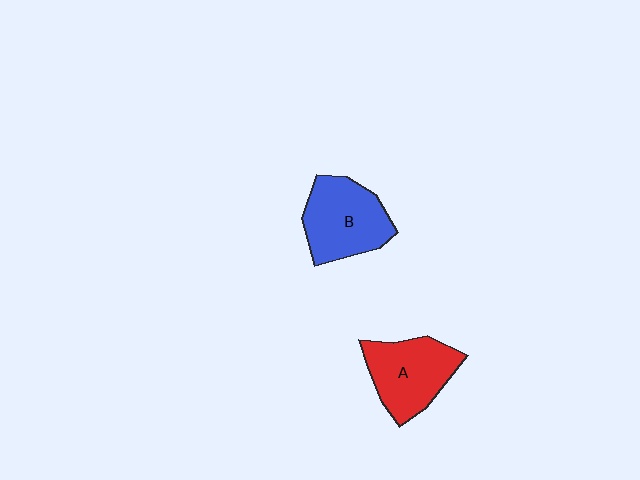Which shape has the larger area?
Shape B (blue).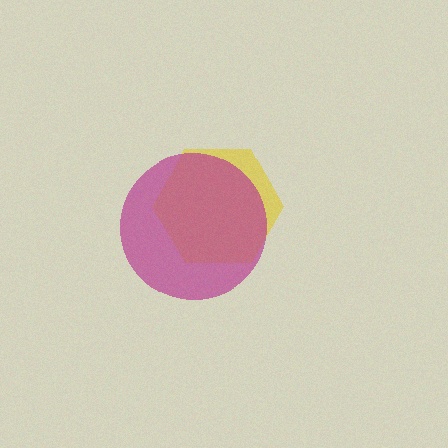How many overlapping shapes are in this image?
There are 2 overlapping shapes in the image.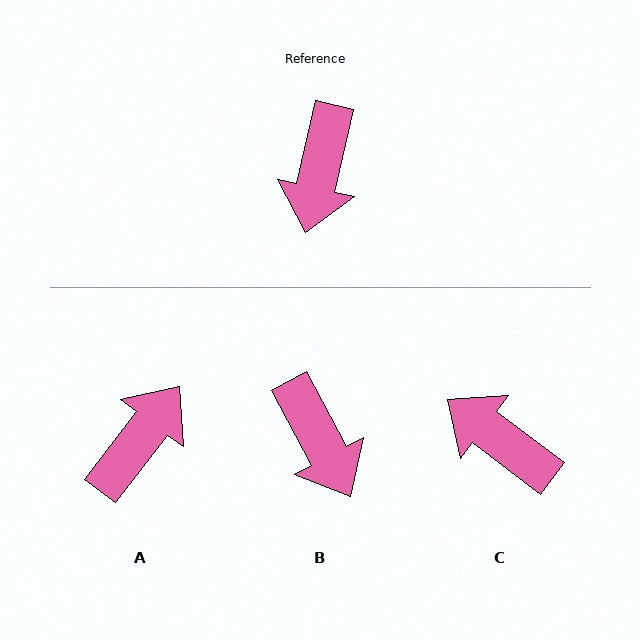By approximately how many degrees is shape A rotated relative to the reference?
Approximately 155 degrees counter-clockwise.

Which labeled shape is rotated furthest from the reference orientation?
A, about 155 degrees away.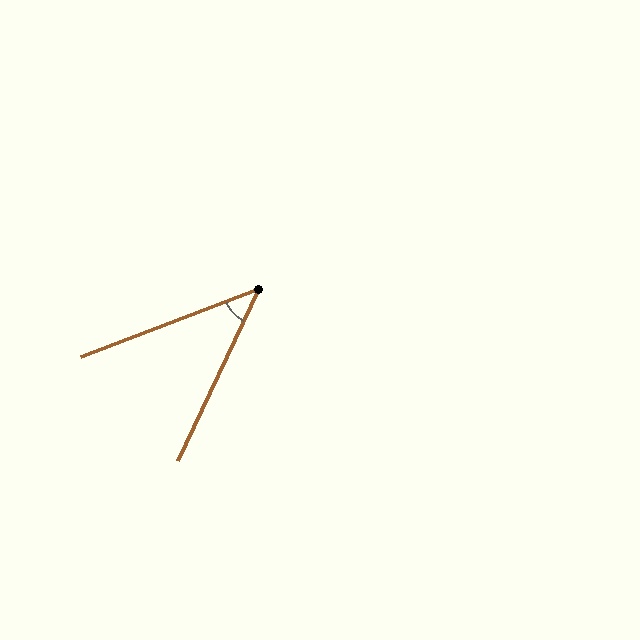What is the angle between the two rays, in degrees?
Approximately 44 degrees.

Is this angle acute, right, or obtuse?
It is acute.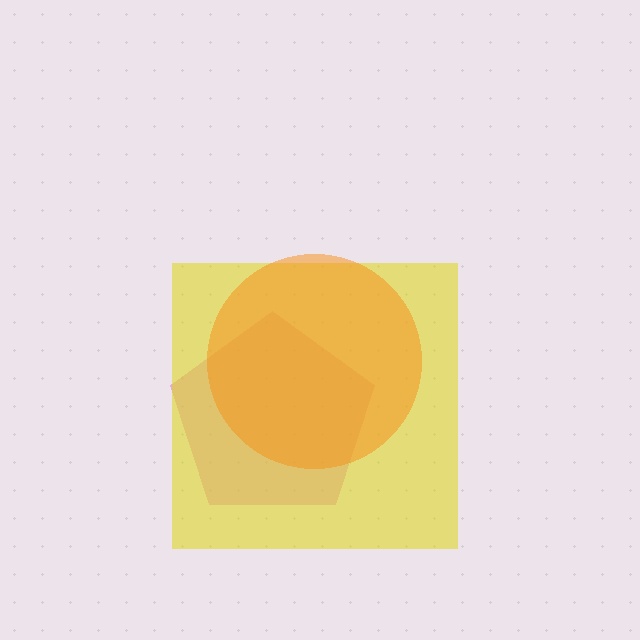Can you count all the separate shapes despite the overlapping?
Yes, there are 3 separate shapes.